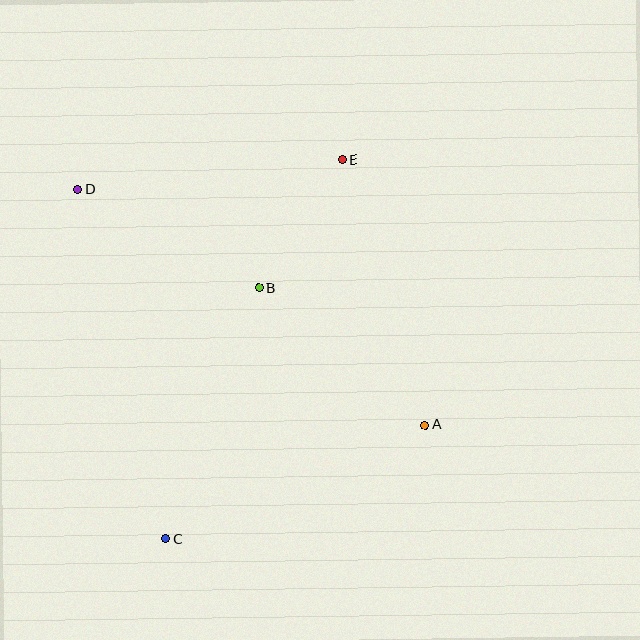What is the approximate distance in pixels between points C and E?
The distance between C and E is approximately 419 pixels.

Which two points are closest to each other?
Points B and E are closest to each other.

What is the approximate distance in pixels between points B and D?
The distance between B and D is approximately 205 pixels.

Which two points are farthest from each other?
Points A and D are farthest from each other.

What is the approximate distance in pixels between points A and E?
The distance between A and E is approximately 278 pixels.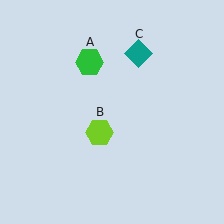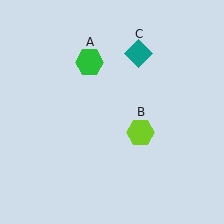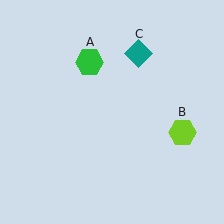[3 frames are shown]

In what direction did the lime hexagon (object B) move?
The lime hexagon (object B) moved right.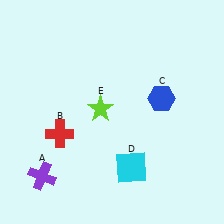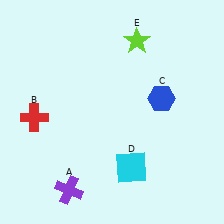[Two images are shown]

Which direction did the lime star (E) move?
The lime star (E) moved up.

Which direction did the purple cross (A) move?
The purple cross (A) moved right.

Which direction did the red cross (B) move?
The red cross (B) moved left.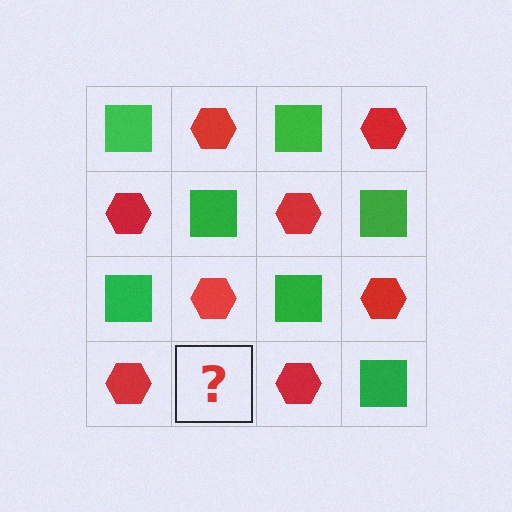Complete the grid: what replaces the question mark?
The question mark should be replaced with a green square.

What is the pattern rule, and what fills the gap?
The rule is that it alternates green square and red hexagon in a checkerboard pattern. The gap should be filled with a green square.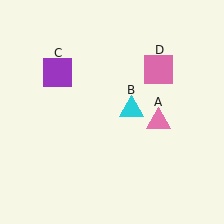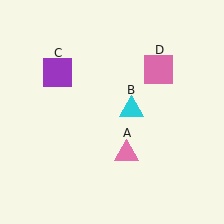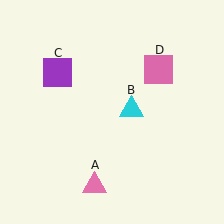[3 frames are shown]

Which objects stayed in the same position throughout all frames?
Cyan triangle (object B) and purple square (object C) and pink square (object D) remained stationary.